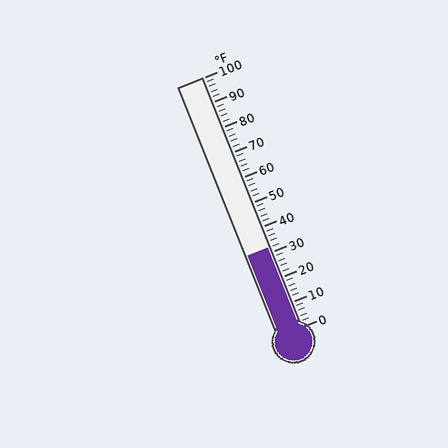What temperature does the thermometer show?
The thermometer shows approximately 32°F.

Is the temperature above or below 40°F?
The temperature is below 40°F.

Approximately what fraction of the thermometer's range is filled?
The thermometer is filled to approximately 30% of its range.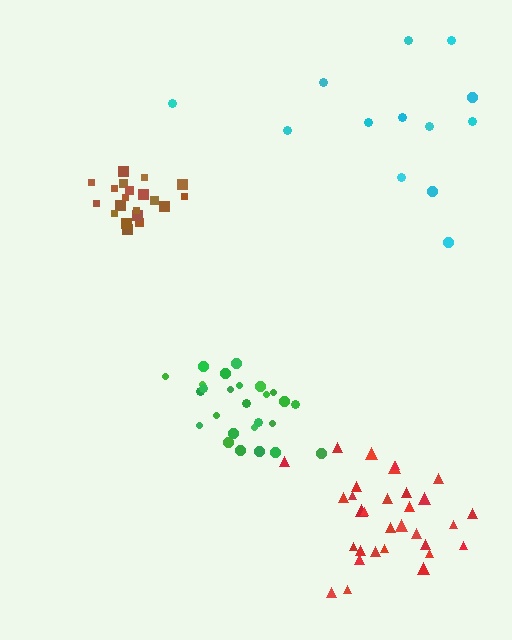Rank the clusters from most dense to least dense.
brown, green, red, cyan.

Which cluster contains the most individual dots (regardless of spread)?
Red (31).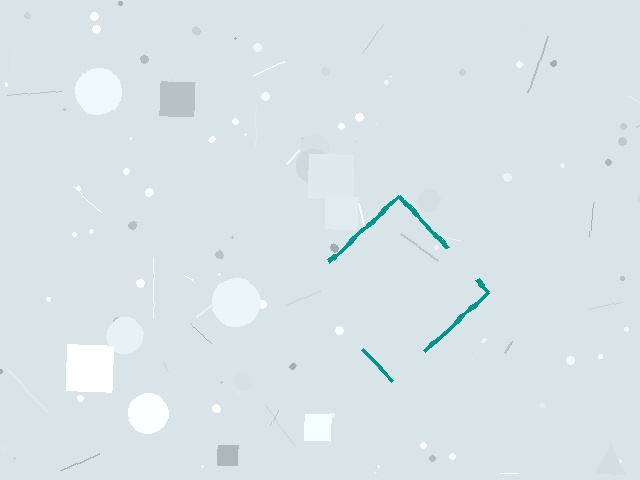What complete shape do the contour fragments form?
The contour fragments form a diamond.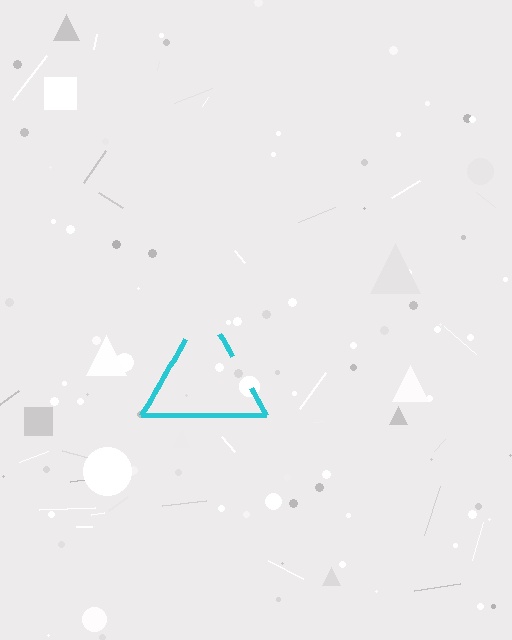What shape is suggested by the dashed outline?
The dashed outline suggests a triangle.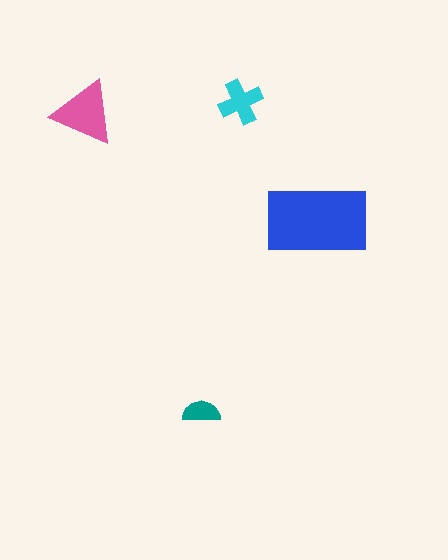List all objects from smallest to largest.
The teal semicircle, the cyan cross, the pink triangle, the blue rectangle.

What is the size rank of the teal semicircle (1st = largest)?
4th.